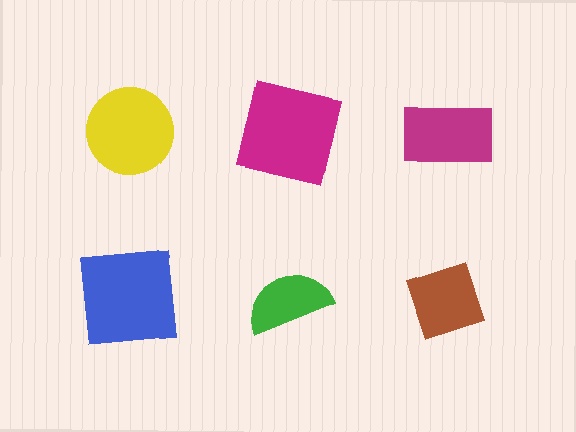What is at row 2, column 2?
A green semicircle.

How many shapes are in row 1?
3 shapes.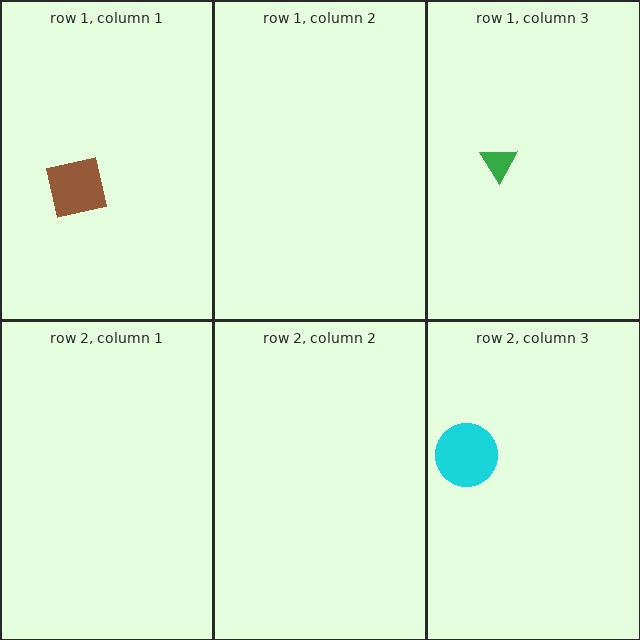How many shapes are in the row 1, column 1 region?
1.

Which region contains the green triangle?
The row 1, column 3 region.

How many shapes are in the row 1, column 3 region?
1.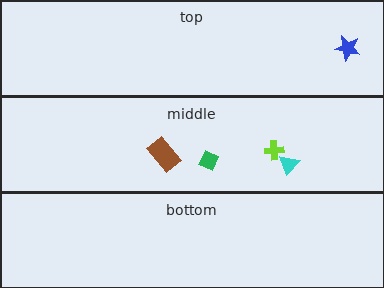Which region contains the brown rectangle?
The middle region.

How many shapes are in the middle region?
4.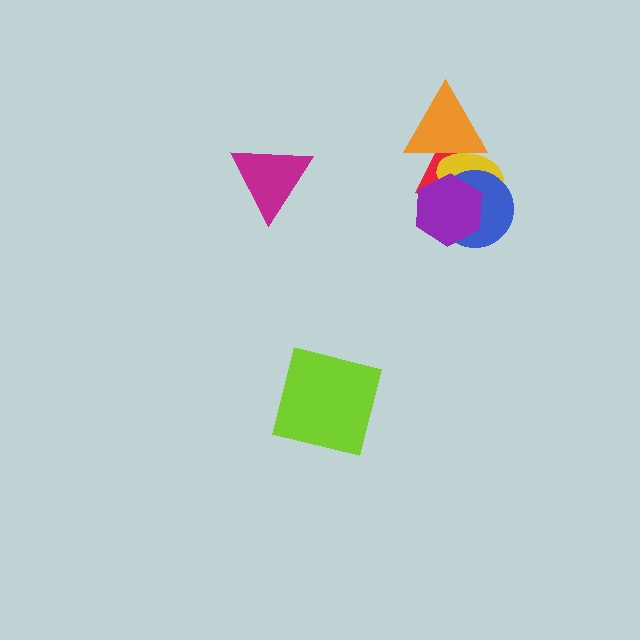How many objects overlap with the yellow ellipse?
4 objects overlap with the yellow ellipse.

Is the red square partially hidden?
Yes, it is partially covered by another shape.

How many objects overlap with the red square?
4 objects overlap with the red square.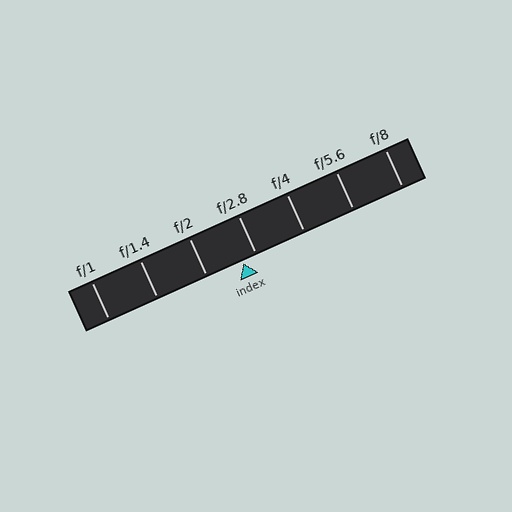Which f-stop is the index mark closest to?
The index mark is closest to f/2.8.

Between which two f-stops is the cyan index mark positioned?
The index mark is between f/2 and f/2.8.